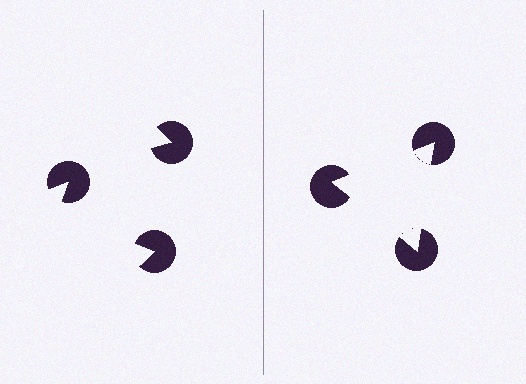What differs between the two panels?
The pac-man discs are positioned identically on both sides; only the wedge orientations differ. On the right they align to a triangle; on the left they are misaligned.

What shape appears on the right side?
An illusory triangle.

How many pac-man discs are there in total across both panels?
6 — 3 on each side.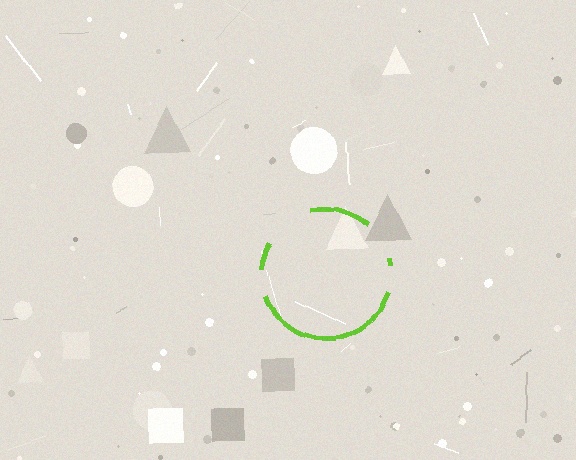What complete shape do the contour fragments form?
The contour fragments form a circle.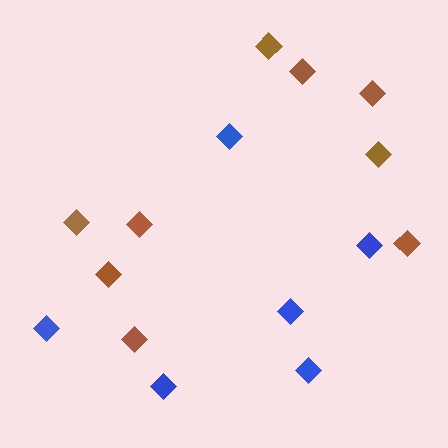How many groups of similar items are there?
There are 2 groups: one group of blue diamonds (6) and one group of brown diamonds (9).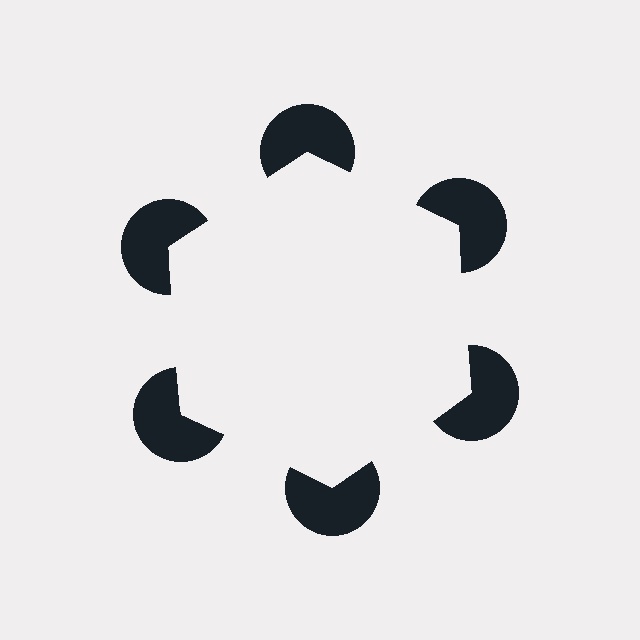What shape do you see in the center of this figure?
An illusory hexagon — its edges are inferred from the aligned wedge cuts in the pac-man discs, not physically drawn.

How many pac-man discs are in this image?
There are 6 — one at each vertex of the illusory hexagon.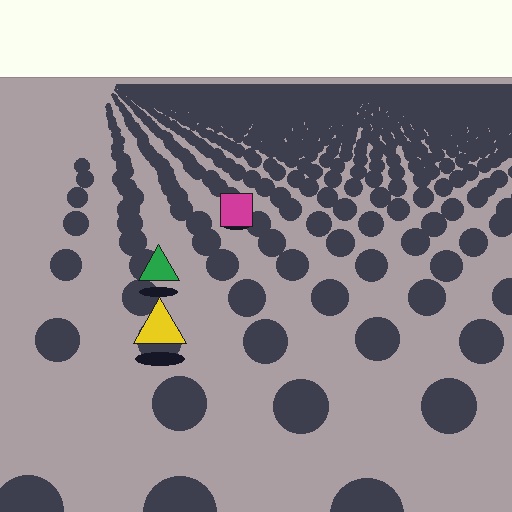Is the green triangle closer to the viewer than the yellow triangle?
No. The yellow triangle is closer — you can tell from the texture gradient: the ground texture is coarser near it.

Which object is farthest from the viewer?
The magenta square is farthest from the viewer. It appears smaller and the ground texture around it is denser.